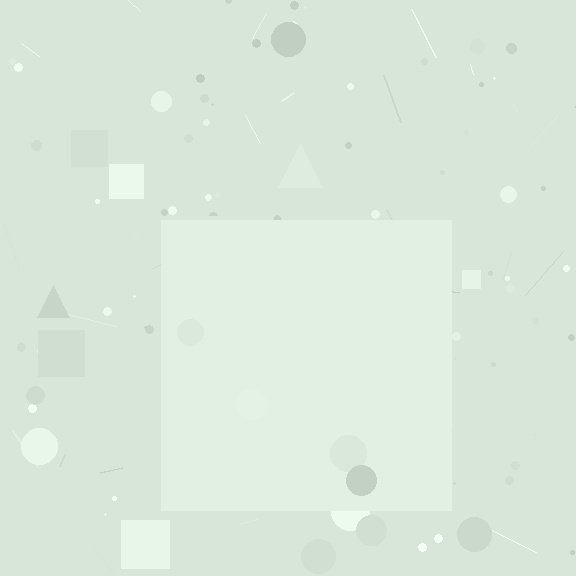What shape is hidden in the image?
A square is hidden in the image.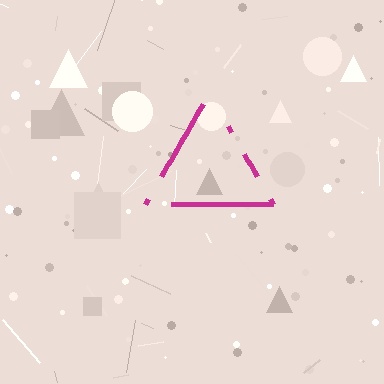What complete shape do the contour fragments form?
The contour fragments form a triangle.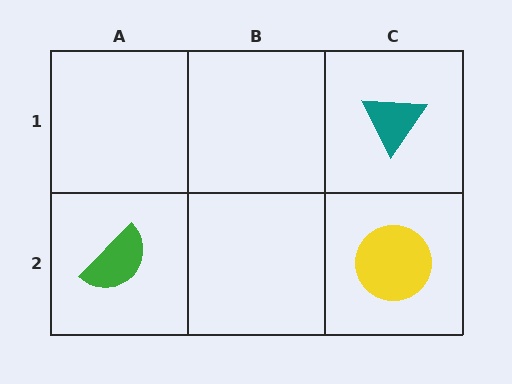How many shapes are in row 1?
1 shape.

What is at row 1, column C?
A teal triangle.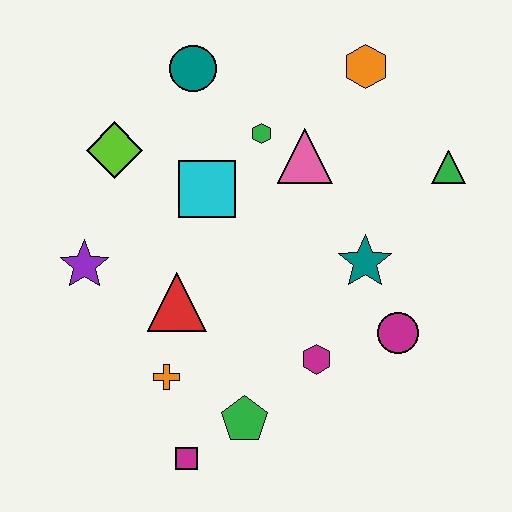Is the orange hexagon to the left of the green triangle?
Yes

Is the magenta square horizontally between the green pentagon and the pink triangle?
No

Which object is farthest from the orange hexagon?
The magenta square is farthest from the orange hexagon.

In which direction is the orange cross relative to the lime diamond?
The orange cross is below the lime diamond.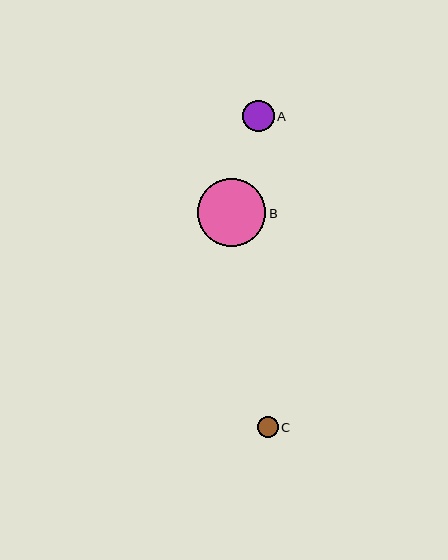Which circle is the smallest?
Circle C is the smallest with a size of approximately 21 pixels.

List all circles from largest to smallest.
From largest to smallest: B, A, C.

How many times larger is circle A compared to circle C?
Circle A is approximately 1.5 times the size of circle C.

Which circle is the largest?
Circle B is the largest with a size of approximately 68 pixels.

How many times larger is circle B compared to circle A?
Circle B is approximately 2.1 times the size of circle A.